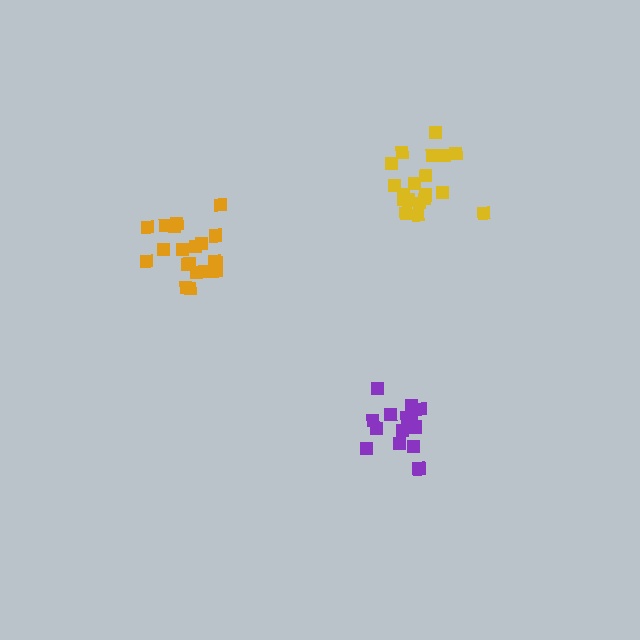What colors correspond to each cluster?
The clusters are colored: yellow, purple, orange.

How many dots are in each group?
Group 1: 19 dots, Group 2: 15 dots, Group 3: 20 dots (54 total).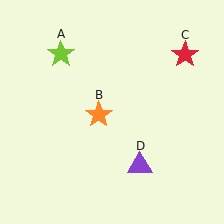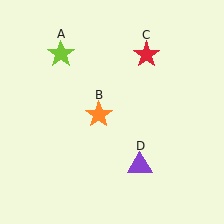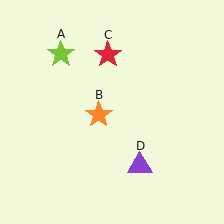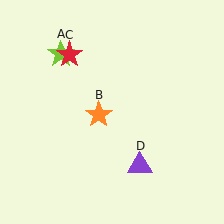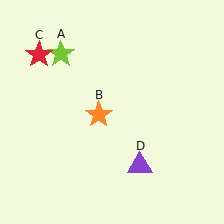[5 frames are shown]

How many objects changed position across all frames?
1 object changed position: red star (object C).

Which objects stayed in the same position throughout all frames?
Lime star (object A) and orange star (object B) and purple triangle (object D) remained stationary.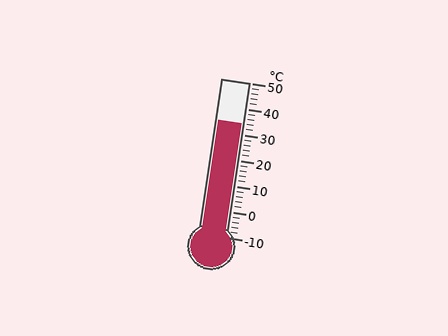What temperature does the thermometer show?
The thermometer shows approximately 34°C.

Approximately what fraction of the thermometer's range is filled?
The thermometer is filled to approximately 75% of its range.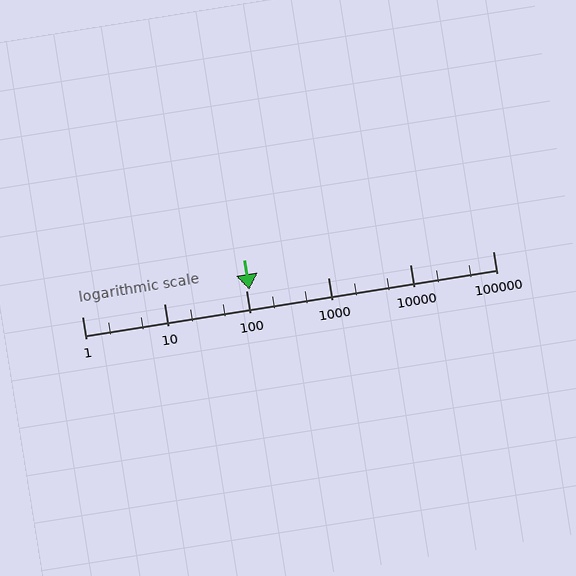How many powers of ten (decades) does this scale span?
The scale spans 5 decades, from 1 to 100000.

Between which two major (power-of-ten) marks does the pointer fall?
The pointer is between 100 and 1000.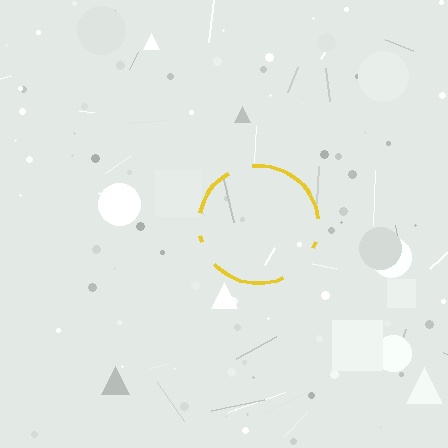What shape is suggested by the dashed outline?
The dashed outline suggests a circle.